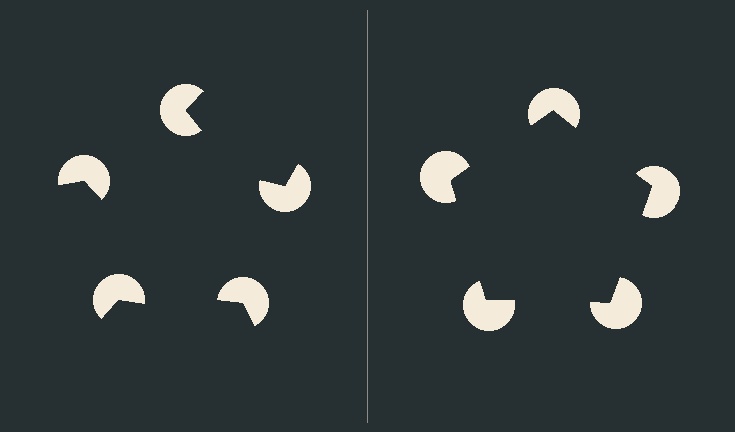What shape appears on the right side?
An illusory pentagon.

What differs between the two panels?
The pac-man discs are positioned identically on both sides; only the wedge orientations differ. On the right they align to a pentagon; on the left they are misaligned.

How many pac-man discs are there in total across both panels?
10 — 5 on each side.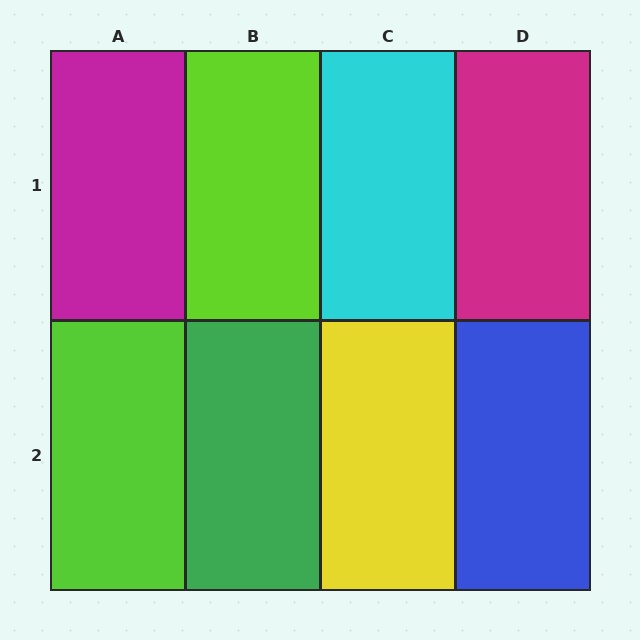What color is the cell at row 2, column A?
Lime.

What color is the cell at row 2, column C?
Yellow.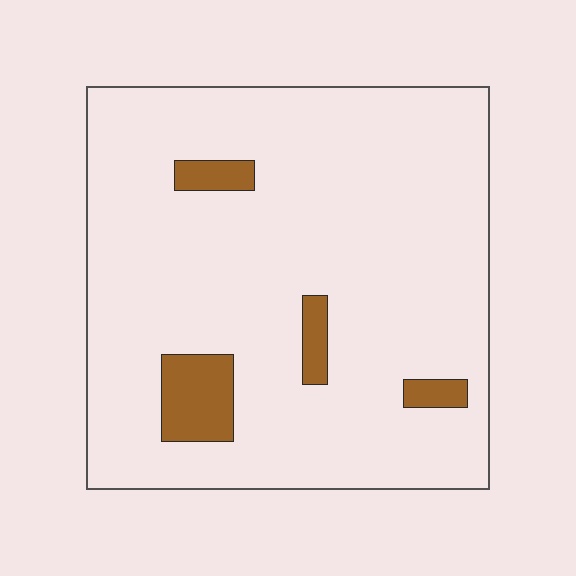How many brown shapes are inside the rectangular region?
4.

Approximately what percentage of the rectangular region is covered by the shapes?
Approximately 10%.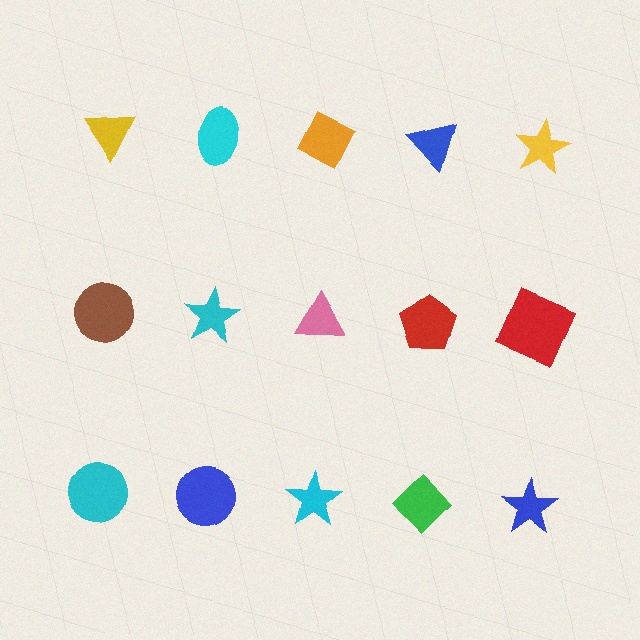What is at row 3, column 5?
A blue star.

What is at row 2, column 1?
A brown circle.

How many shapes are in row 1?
5 shapes.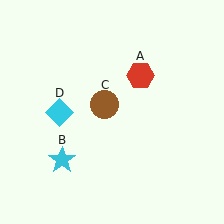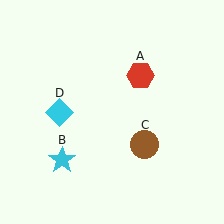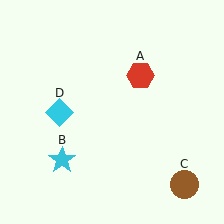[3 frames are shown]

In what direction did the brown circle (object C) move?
The brown circle (object C) moved down and to the right.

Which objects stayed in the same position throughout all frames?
Red hexagon (object A) and cyan star (object B) and cyan diamond (object D) remained stationary.